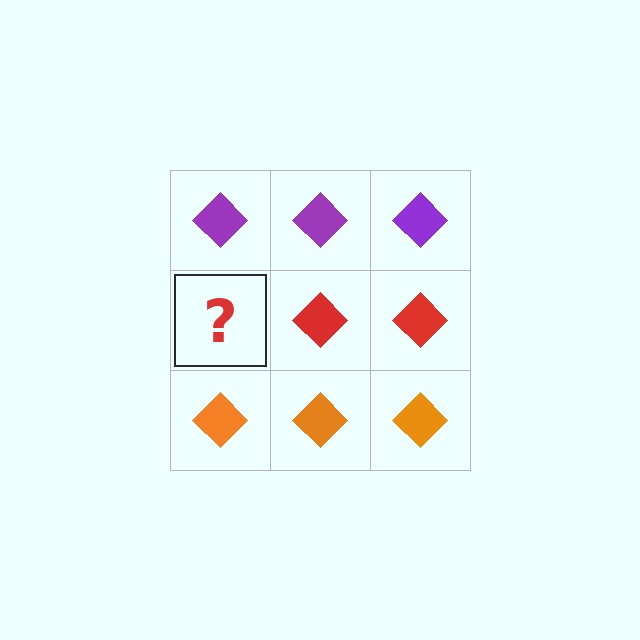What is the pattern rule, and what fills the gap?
The rule is that each row has a consistent color. The gap should be filled with a red diamond.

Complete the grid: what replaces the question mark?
The question mark should be replaced with a red diamond.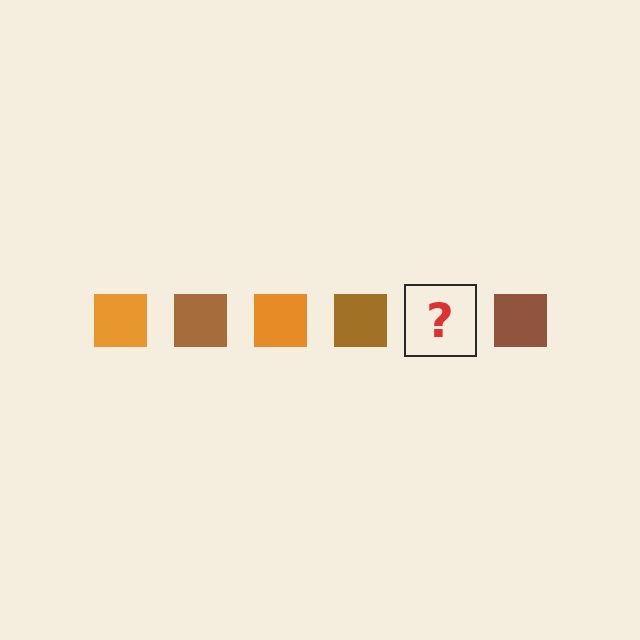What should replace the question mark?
The question mark should be replaced with an orange square.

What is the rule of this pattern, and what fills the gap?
The rule is that the pattern cycles through orange, brown squares. The gap should be filled with an orange square.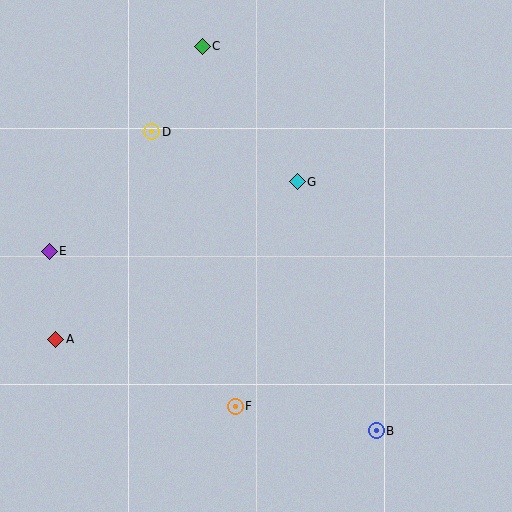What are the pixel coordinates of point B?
Point B is at (376, 431).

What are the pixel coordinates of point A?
Point A is at (56, 339).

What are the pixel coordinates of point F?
Point F is at (235, 406).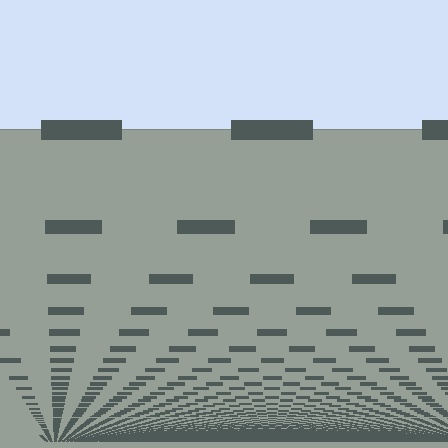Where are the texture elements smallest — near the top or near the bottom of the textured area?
Near the bottom.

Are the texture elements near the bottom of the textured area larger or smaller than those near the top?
Smaller. The gradient is inverted — elements near the bottom are smaller and denser.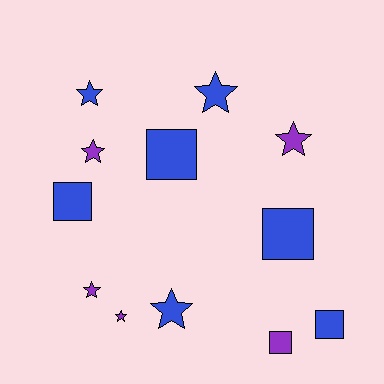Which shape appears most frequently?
Star, with 7 objects.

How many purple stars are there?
There are 4 purple stars.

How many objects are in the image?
There are 12 objects.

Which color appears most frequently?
Blue, with 7 objects.